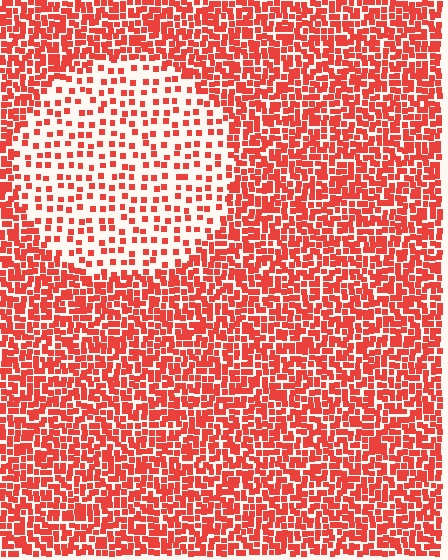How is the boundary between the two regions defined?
The boundary is defined by a change in element density (approximately 2.6x ratio). All elements are the same color, size, and shape.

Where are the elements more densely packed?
The elements are more densely packed outside the circle boundary.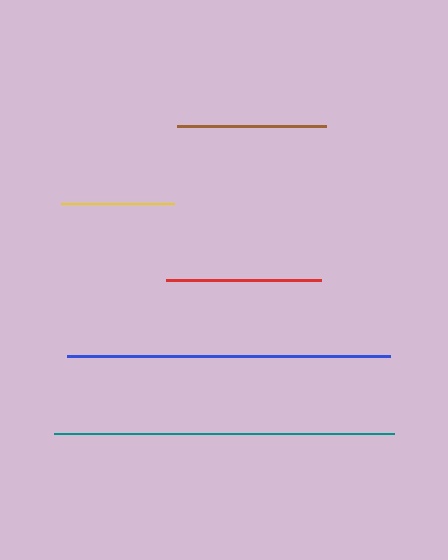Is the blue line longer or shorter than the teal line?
The teal line is longer than the blue line.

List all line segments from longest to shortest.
From longest to shortest: teal, blue, red, brown, yellow.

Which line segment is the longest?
The teal line is the longest at approximately 341 pixels.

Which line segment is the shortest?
The yellow line is the shortest at approximately 113 pixels.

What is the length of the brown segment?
The brown segment is approximately 149 pixels long.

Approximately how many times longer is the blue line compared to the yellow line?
The blue line is approximately 2.9 times the length of the yellow line.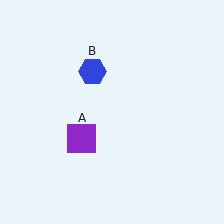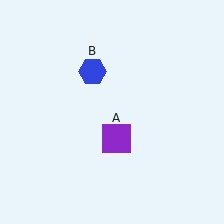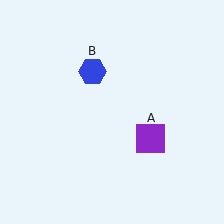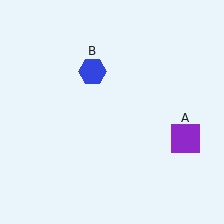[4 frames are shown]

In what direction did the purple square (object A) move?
The purple square (object A) moved right.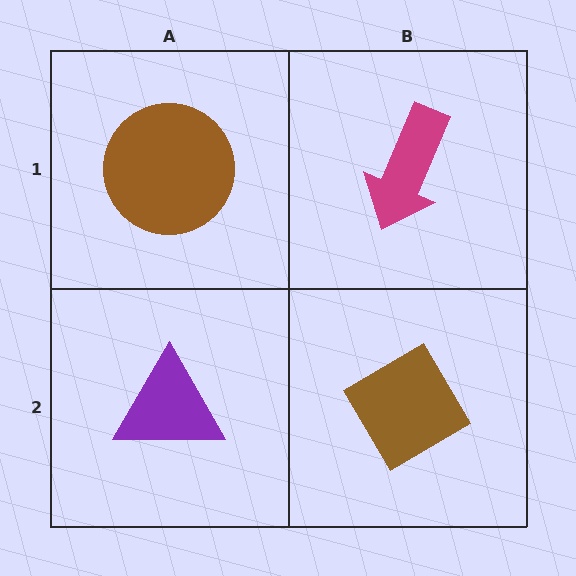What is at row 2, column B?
A brown diamond.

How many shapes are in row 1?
2 shapes.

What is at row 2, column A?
A purple triangle.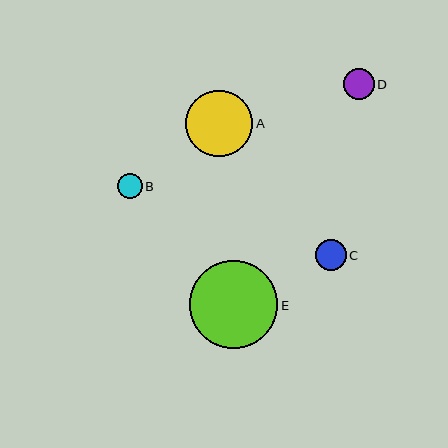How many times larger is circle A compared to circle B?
Circle A is approximately 2.6 times the size of circle B.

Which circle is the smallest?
Circle B is the smallest with a size of approximately 25 pixels.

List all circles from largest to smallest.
From largest to smallest: E, A, D, C, B.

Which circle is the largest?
Circle E is the largest with a size of approximately 88 pixels.